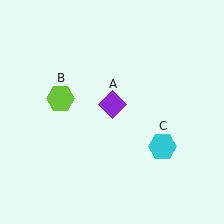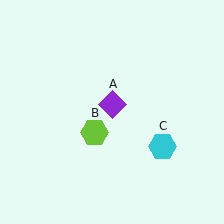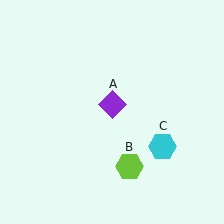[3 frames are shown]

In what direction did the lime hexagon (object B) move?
The lime hexagon (object B) moved down and to the right.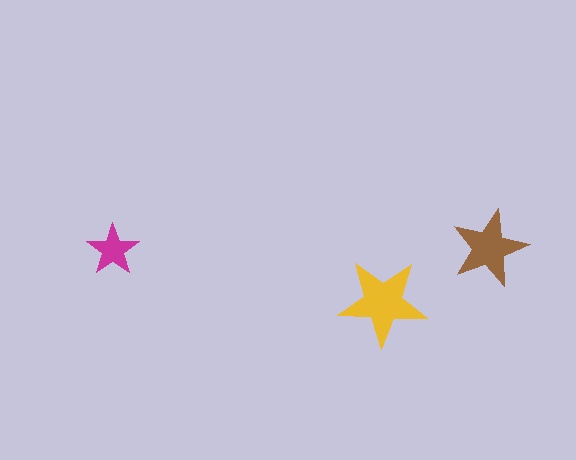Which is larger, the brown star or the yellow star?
The yellow one.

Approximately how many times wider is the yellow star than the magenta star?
About 1.5 times wider.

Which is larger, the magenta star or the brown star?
The brown one.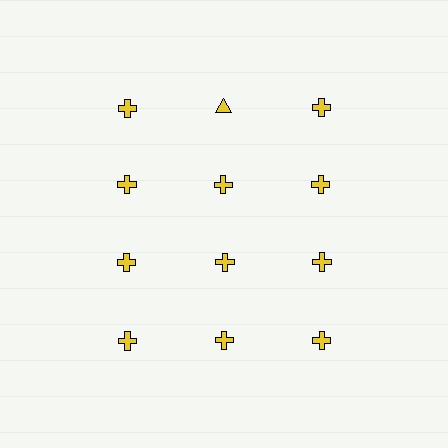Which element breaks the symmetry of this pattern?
The yellow triangle in the top row, second from left column breaks the symmetry. All other shapes are yellow crosses.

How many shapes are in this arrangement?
There are 12 shapes arranged in a grid pattern.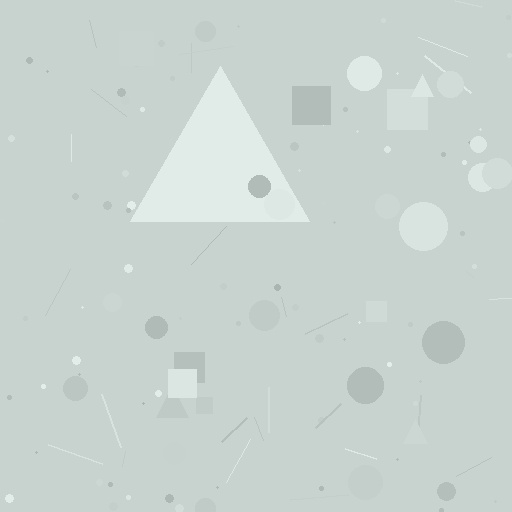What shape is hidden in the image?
A triangle is hidden in the image.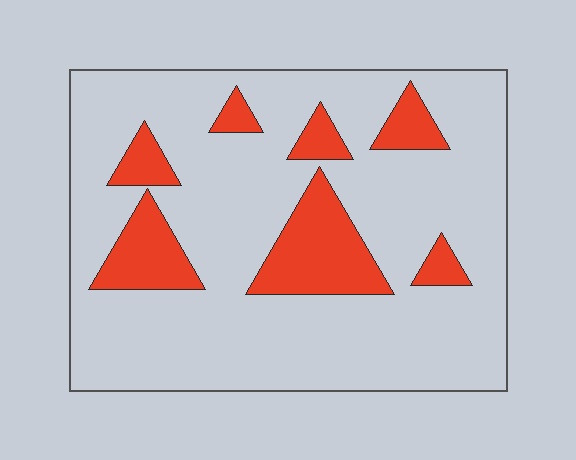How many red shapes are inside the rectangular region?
7.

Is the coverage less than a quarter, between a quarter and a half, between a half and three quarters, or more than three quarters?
Less than a quarter.